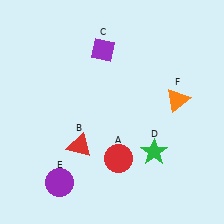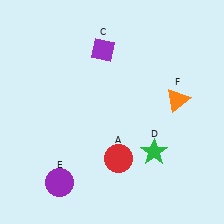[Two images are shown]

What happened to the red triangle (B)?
The red triangle (B) was removed in Image 2. It was in the bottom-left area of Image 1.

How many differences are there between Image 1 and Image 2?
There is 1 difference between the two images.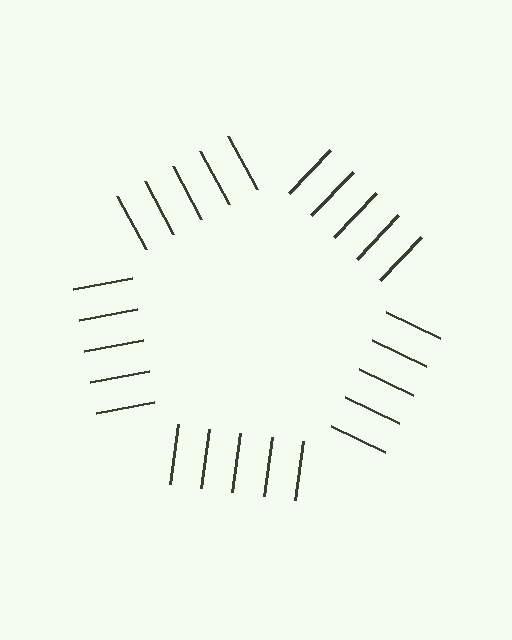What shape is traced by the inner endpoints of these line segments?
An illusory pentagon — the line segments terminate on its edges but no continuous stroke is drawn.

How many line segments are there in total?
25 — 5 along each of the 5 edges.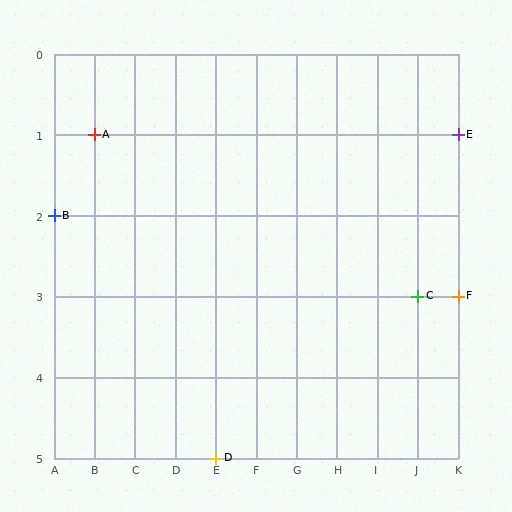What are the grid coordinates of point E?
Point E is at grid coordinates (K, 1).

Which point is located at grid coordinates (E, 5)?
Point D is at (E, 5).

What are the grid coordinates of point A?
Point A is at grid coordinates (B, 1).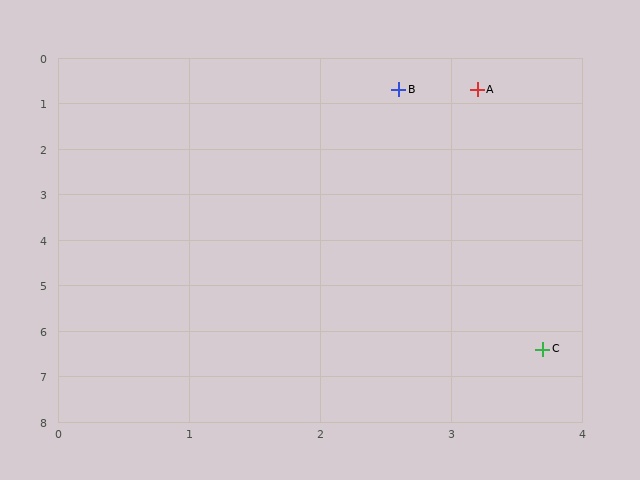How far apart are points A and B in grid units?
Points A and B are about 0.6 grid units apart.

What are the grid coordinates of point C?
Point C is at approximately (3.7, 6.4).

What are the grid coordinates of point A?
Point A is at approximately (3.2, 0.7).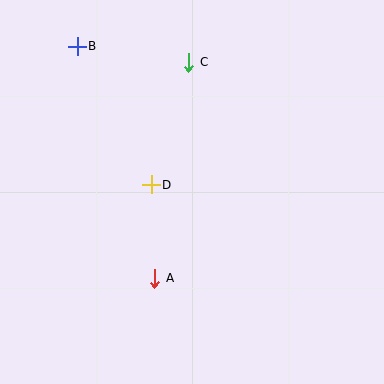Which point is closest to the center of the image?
Point D at (151, 185) is closest to the center.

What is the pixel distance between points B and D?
The distance between B and D is 157 pixels.